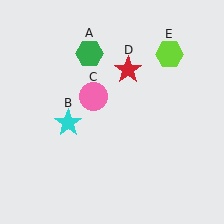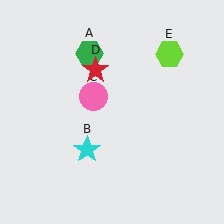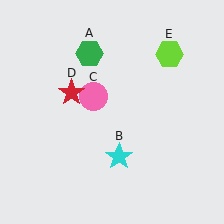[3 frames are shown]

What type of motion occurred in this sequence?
The cyan star (object B), red star (object D) rotated counterclockwise around the center of the scene.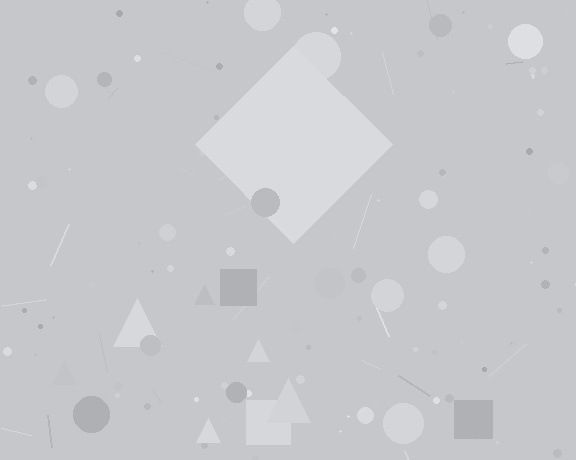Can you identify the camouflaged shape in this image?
The camouflaged shape is a diamond.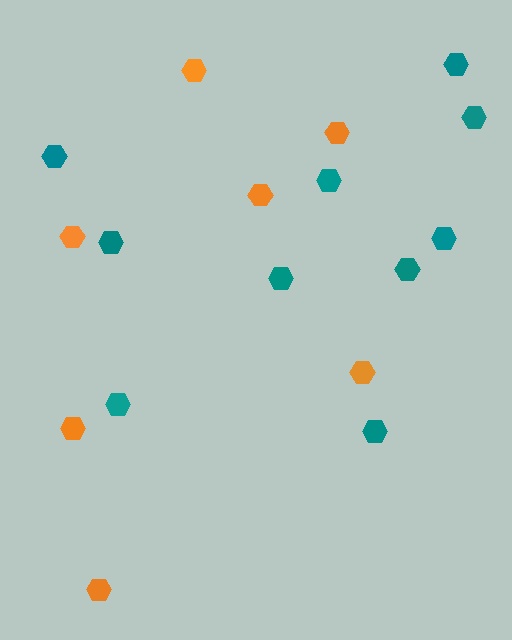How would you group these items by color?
There are 2 groups: one group of teal hexagons (10) and one group of orange hexagons (7).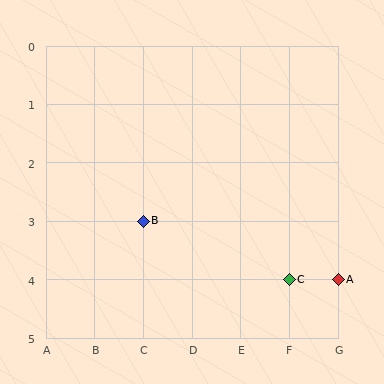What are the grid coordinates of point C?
Point C is at grid coordinates (F, 4).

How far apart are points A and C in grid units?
Points A and C are 1 column apart.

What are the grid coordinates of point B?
Point B is at grid coordinates (C, 3).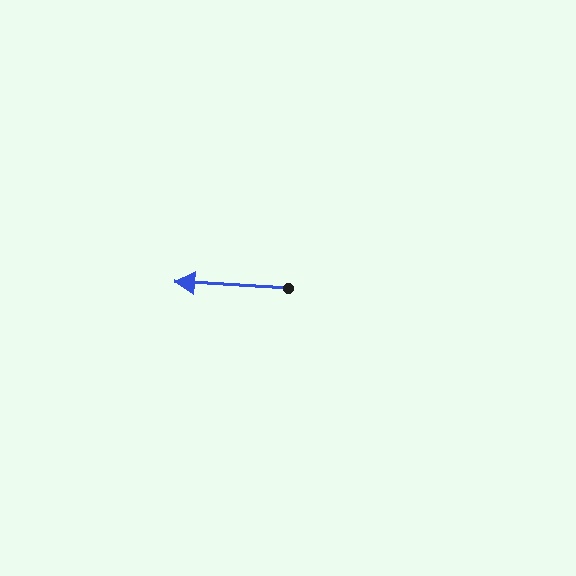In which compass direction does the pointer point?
West.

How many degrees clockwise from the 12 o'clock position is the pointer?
Approximately 273 degrees.